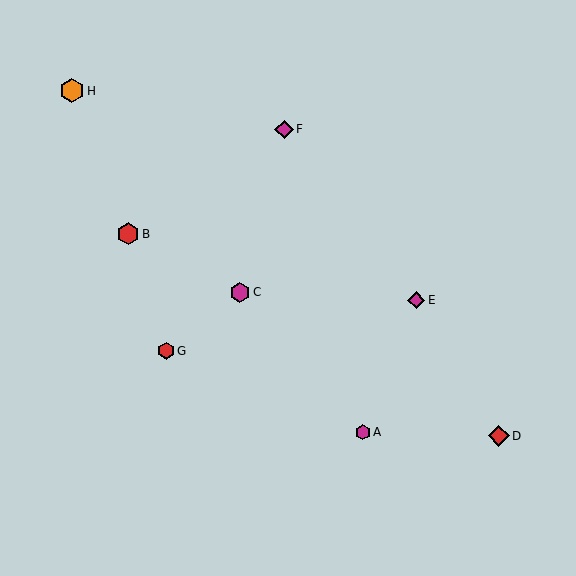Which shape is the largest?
The orange hexagon (labeled H) is the largest.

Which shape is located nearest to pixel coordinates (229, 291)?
The magenta hexagon (labeled C) at (240, 292) is nearest to that location.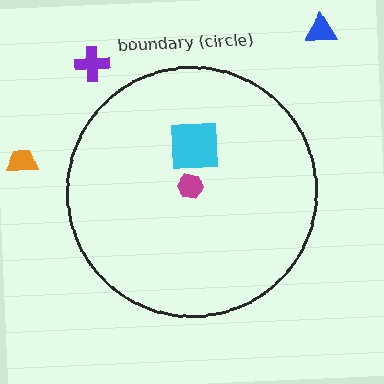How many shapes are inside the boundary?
2 inside, 3 outside.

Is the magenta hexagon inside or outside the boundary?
Inside.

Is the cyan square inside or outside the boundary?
Inside.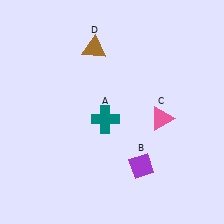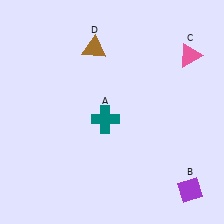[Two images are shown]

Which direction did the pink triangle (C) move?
The pink triangle (C) moved up.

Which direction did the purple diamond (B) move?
The purple diamond (B) moved right.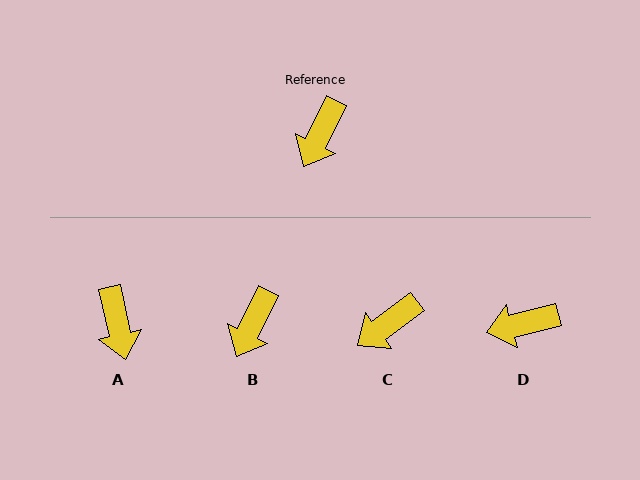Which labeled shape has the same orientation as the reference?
B.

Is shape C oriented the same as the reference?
No, it is off by about 28 degrees.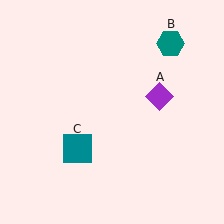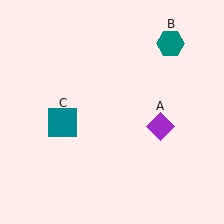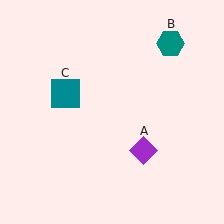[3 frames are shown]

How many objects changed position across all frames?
2 objects changed position: purple diamond (object A), teal square (object C).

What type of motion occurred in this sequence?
The purple diamond (object A), teal square (object C) rotated clockwise around the center of the scene.